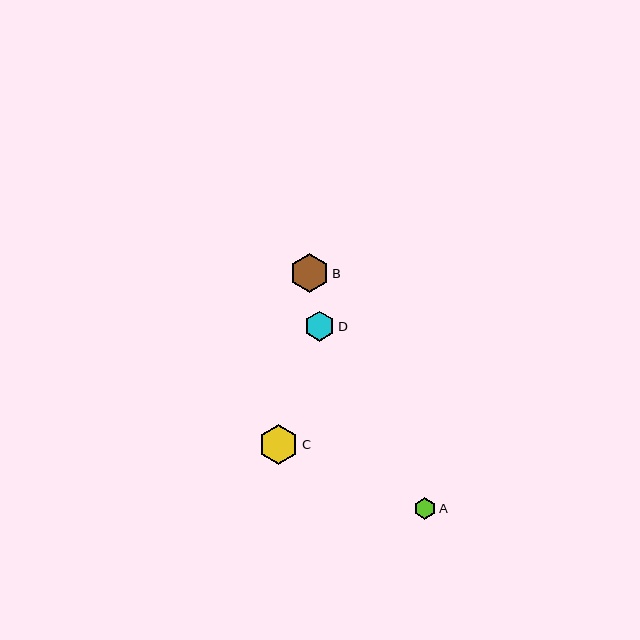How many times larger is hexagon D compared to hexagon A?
Hexagon D is approximately 1.4 times the size of hexagon A.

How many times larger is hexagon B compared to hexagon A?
Hexagon B is approximately 1.8 times the size of hexagon A.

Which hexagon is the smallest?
Hexagon A is the smallest with a size of approximately 22 pixels.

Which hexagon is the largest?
Hexagon C is the largest with a size of approximately 40 pixels.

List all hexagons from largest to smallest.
From largest to smallest: C, B, D, A.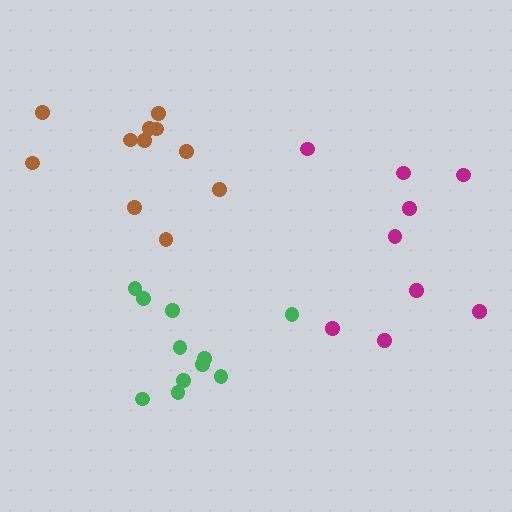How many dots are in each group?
Group 1: 11 dots, Group 2: 9 dots, Group 3: 11 dots (31 total).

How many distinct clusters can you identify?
There are 3 distinct clusters.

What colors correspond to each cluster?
The clusters are colored: green, magenta, brown.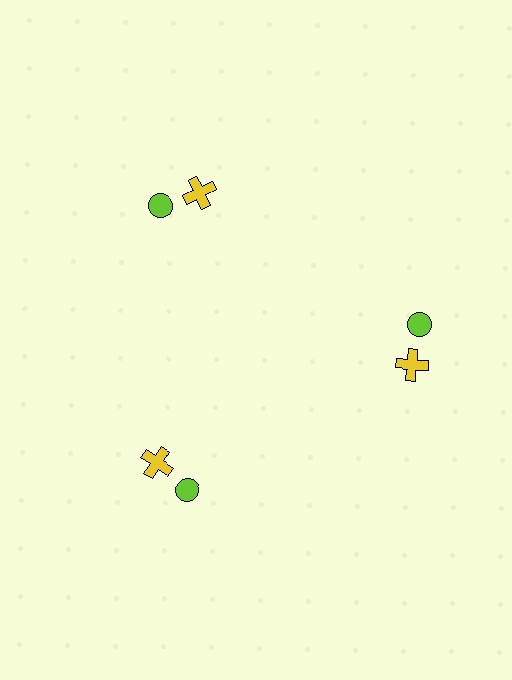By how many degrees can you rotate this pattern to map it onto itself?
The pattern maps onto itself every 120 degrees of rotation.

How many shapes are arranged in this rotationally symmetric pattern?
There are 6 shapes, arranged in 3 groups of 2.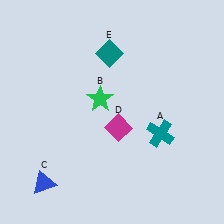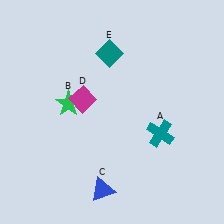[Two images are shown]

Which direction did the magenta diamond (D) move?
The magenta diamond (D) moved left.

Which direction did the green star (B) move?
The green star (B) moved left.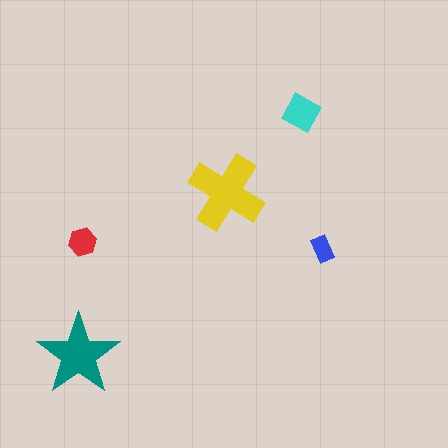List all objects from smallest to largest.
The blue rectangle, the red hexagon, the cyan diamond, the teal star, the yellow cross.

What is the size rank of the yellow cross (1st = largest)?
1st.